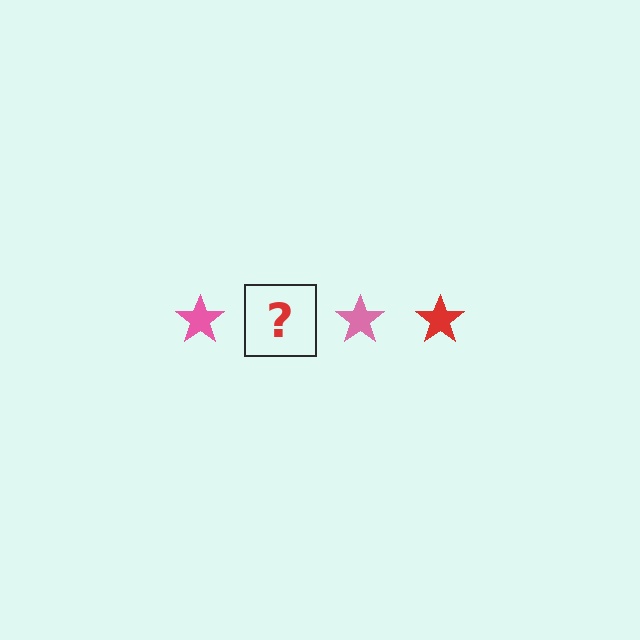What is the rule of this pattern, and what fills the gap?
The rule is that the pattern cycles through pink, red stars. The gap should be filled with a red star.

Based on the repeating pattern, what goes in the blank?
The blank should be a red star.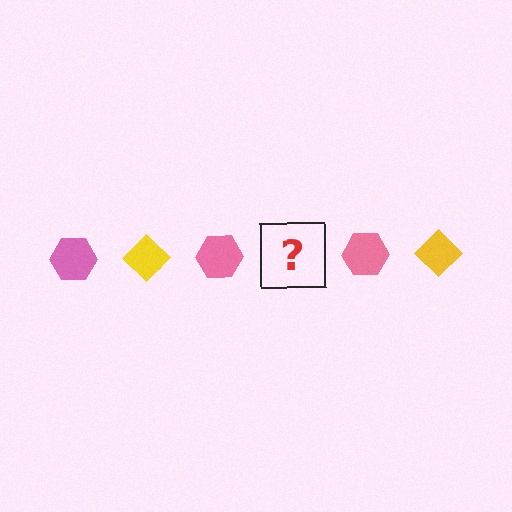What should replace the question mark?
The question mark should be replaced with a yellow diamond.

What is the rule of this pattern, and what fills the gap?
The rule is that the pattern alternates between pink hexagon and yellow diamond. The gap should be filled with a yellow diamond.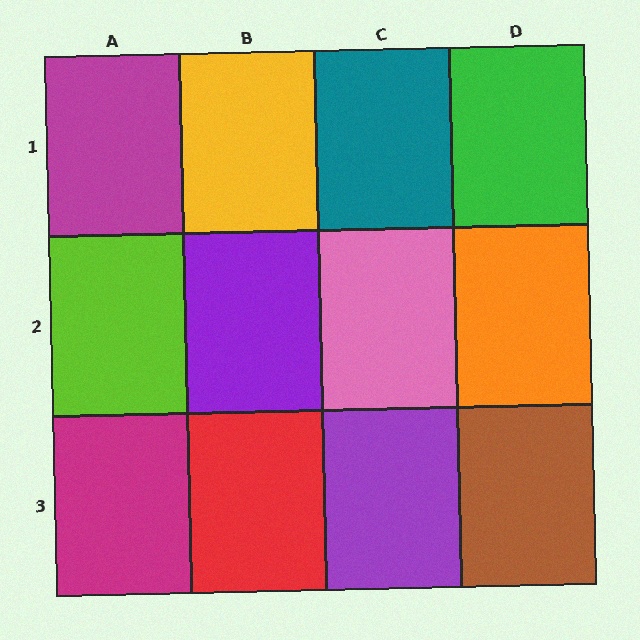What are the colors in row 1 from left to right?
Magenta, yellow, teal, green.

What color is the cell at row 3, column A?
Magenta.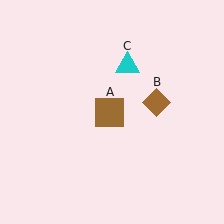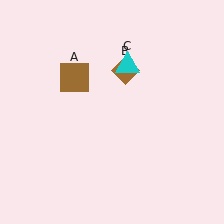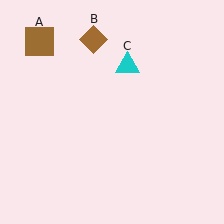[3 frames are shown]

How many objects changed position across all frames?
2 objects changed position: brown square (object A), brown diamond (object B).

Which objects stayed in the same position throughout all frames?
Cyan triangle (object C) remained stationary.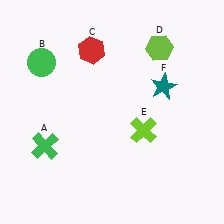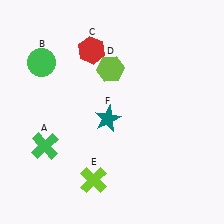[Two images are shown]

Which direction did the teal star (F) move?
The teal star (F) moved left.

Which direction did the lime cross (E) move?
The lime cross (E) moved left.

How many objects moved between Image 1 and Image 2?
3 objects moved between the two images.